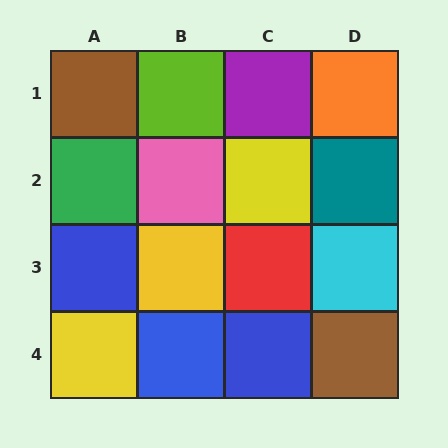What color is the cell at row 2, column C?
Yellow.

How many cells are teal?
1 cell is teal.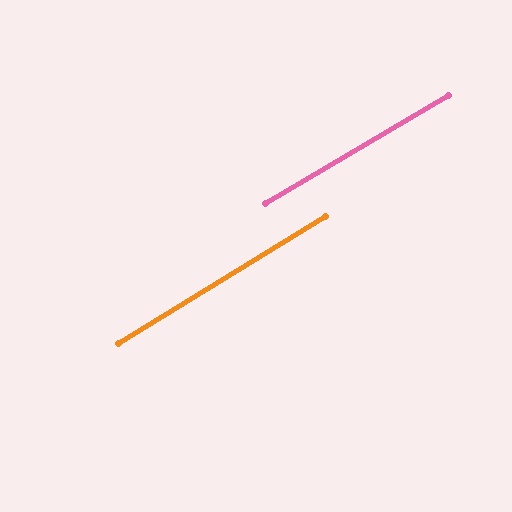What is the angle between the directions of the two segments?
Approximately 1 degree.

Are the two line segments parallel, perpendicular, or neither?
Parallel — their directions differ by only 1.1°.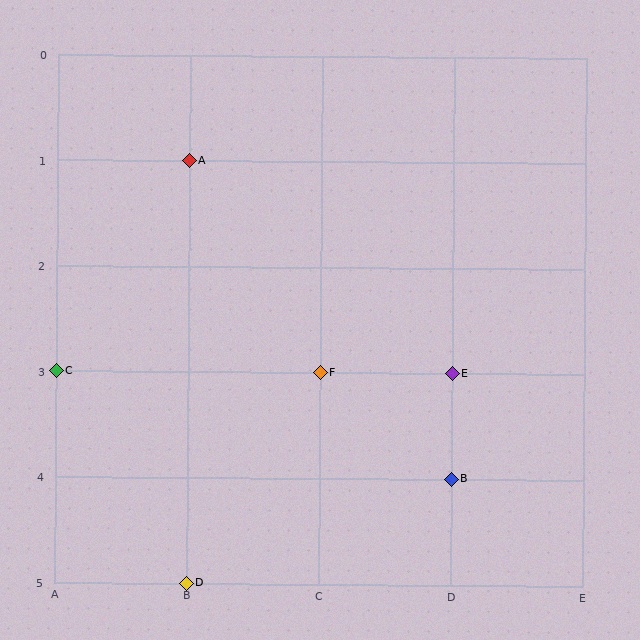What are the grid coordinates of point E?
Point E is at grid coordinates (D, 3).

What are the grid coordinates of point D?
Point D is at grid coordinates (B, 5).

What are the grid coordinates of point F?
Point F is at grid coordinates (C, 3).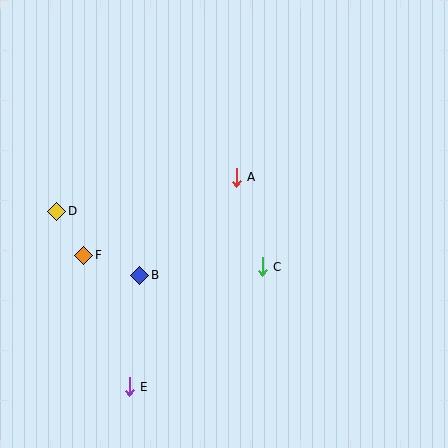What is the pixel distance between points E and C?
The distance between E and C is 179 pixels.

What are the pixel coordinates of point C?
Point C is at (262, 267).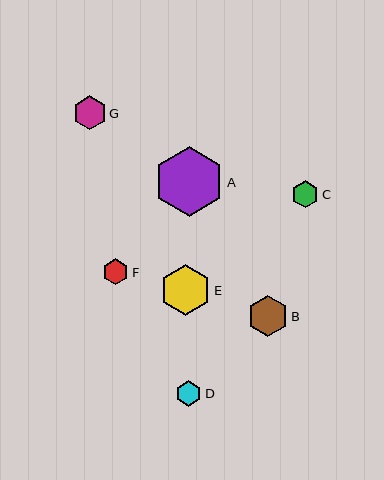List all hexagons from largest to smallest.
From largest to smallest: A, E, B, G, C, F, D.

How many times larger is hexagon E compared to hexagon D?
Hexagon E is approximately 2.0 times the size of hexagon D.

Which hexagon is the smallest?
Hexagon D is the smallest with a size of approximately 25 pixels.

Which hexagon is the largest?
Hexagon A is the largest with a size of approximately 70 pixels.